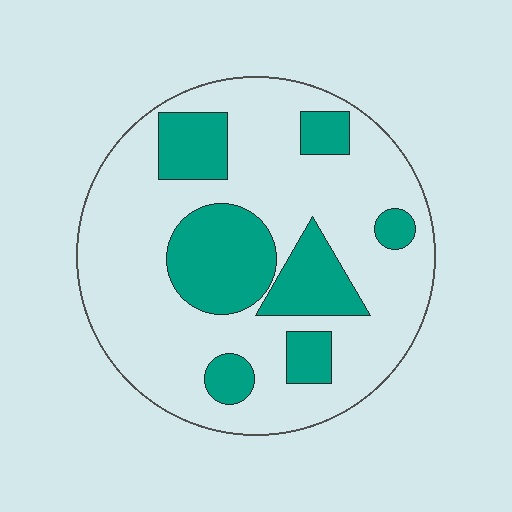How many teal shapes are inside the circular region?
7.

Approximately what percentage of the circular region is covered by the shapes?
Approximately 30%.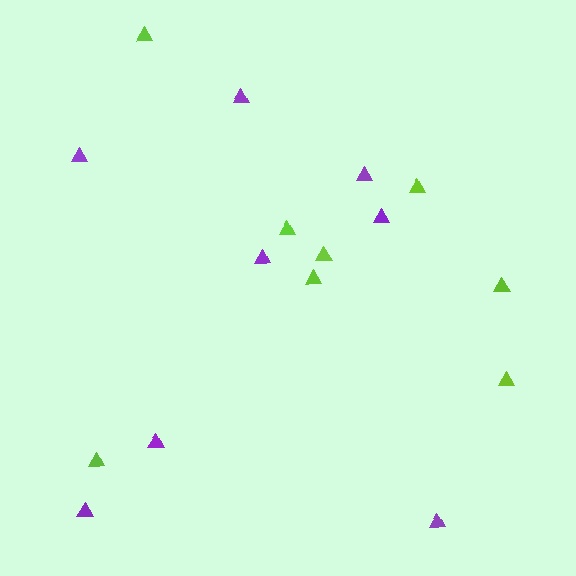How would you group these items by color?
There are 2 groups: one group of lime triangles (8) and one group of purple triangles (8).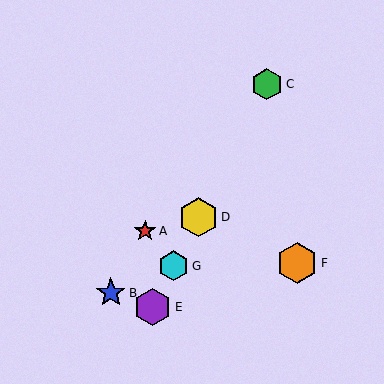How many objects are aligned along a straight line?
4 objects (C, D, E, G) are aligned along a straight line.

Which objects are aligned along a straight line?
Objects C, D, E, G are aligned along a straight line.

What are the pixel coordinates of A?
Object A is at (145, 231).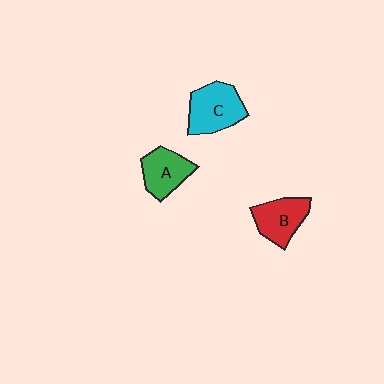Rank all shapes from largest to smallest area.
From largest to smallest: C (cyan), B (red), A (green).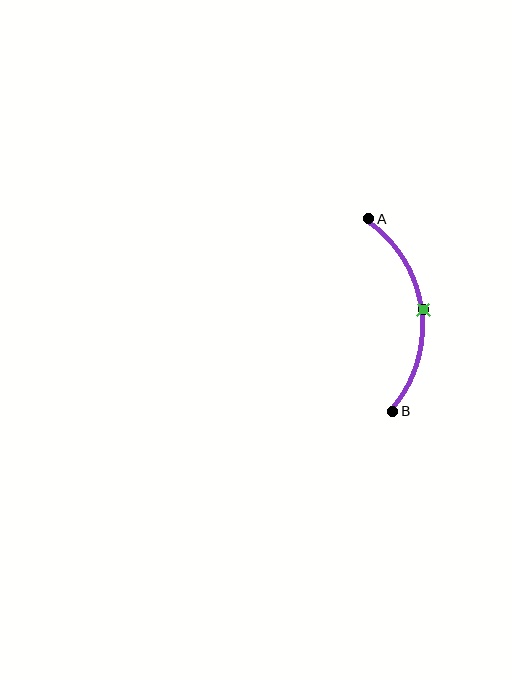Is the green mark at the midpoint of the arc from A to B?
Yes. The green mark lies on the arc at equal arc-length from both A and B — it is the arc midpoint.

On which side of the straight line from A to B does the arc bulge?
The arc bulges to the right of the straight line connecting A and B.